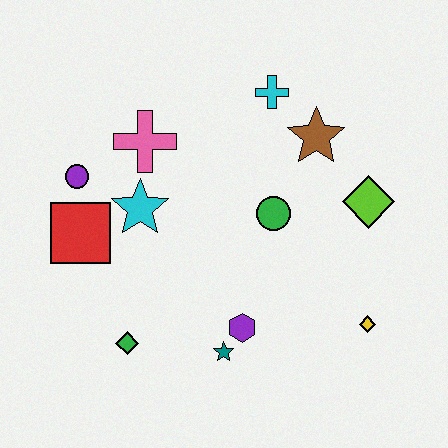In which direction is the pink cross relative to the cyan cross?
The pink cross is to the left of the cyan cross.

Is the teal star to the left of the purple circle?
No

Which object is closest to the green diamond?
The teal star is closest to the green diamond.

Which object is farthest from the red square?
The yellow diamond is farthest from the red square.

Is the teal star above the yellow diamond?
No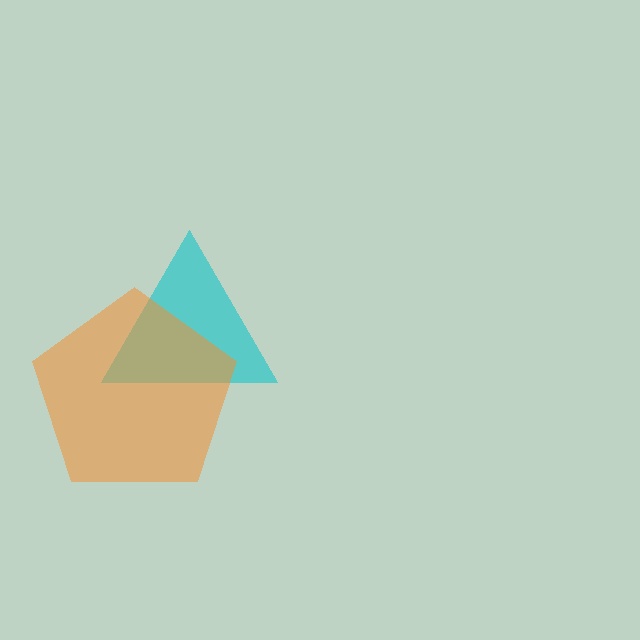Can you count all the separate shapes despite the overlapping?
Yes, there are 2 separate shapes.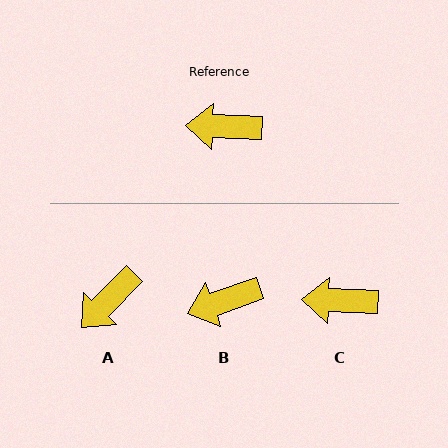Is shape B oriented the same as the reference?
No, it is off by about 21 degrees.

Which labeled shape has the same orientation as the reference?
C.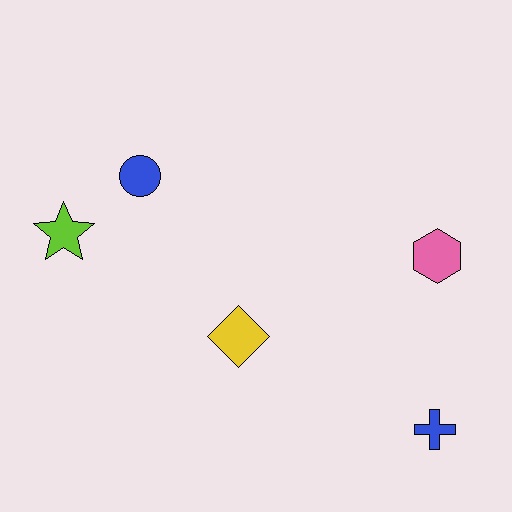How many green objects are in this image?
There are no green objects.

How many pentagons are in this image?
There are no pentagons.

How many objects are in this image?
There are 5 objects.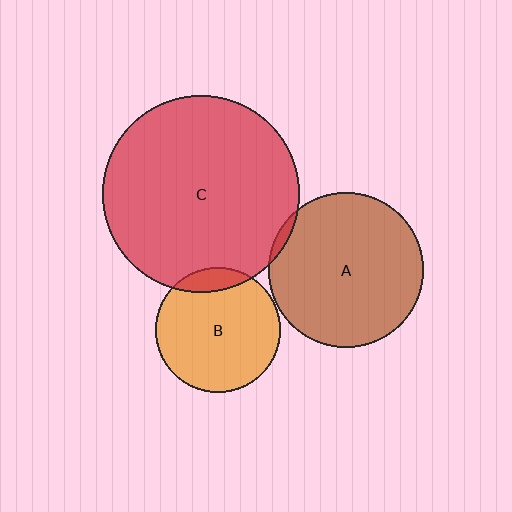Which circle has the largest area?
Circle C (red).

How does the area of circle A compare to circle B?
Approximately 1.5 times.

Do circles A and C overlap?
Yes.